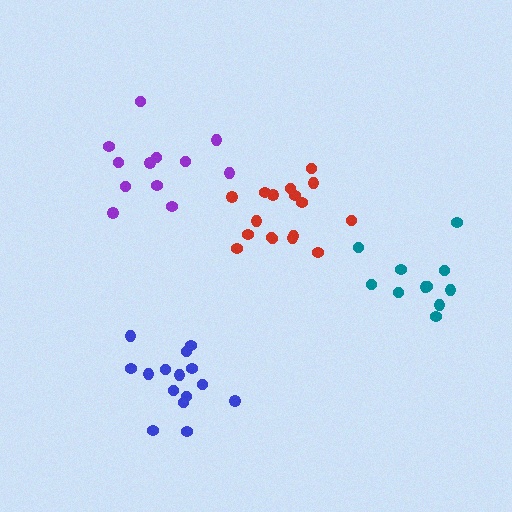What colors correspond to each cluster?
The clusters are colored: teal, blue, red, purple.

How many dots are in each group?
Group 1: 11 dots, Group 2: 15 dots, Group 3: 17 dots, Group 4: 12 dots (55 total).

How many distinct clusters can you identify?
There are 4 distinct clusters.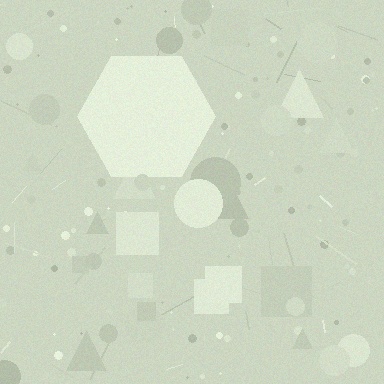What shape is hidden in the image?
A hexagon is hidden in the image.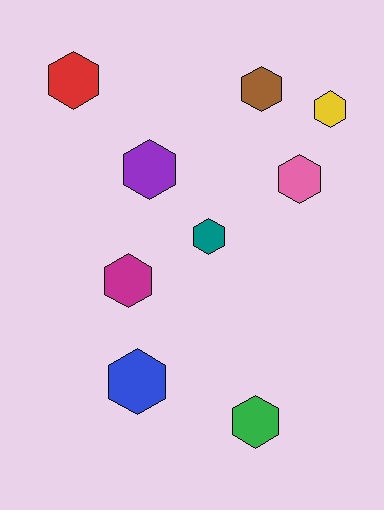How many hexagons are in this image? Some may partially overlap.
There are 9 hexagons.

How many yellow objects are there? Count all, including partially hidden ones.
There is 1 yellow object.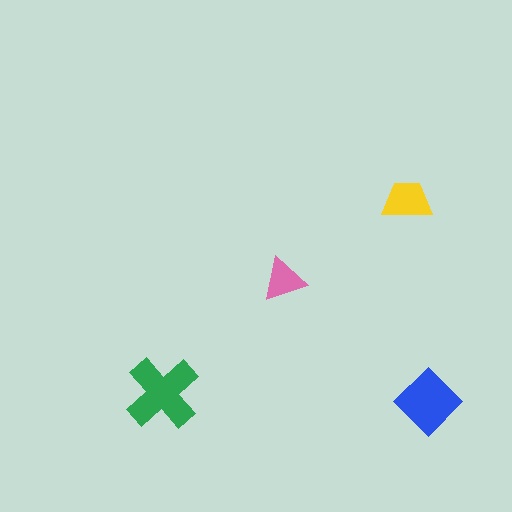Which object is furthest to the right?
The blue diamond is rightmost.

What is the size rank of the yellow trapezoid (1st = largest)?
3rd.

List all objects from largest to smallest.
The green cross, the blue diamond, the yellow trapezoid, the pink triangle.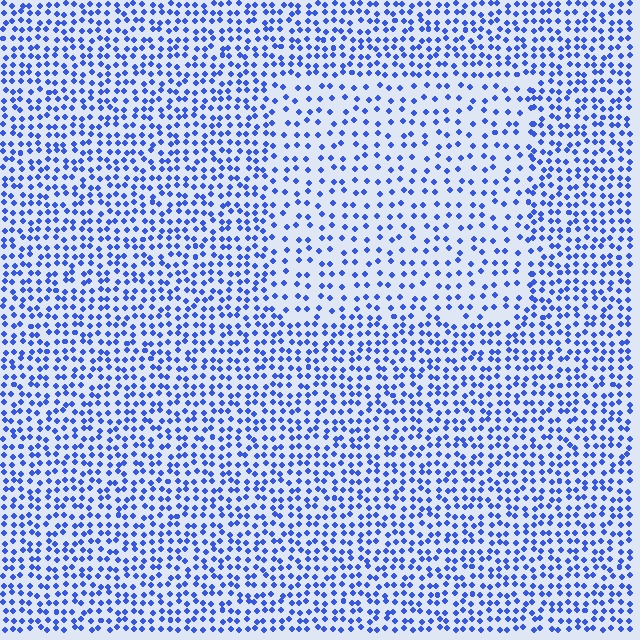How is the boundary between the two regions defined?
The boundary is defined by a change in element density (approximately 1.8x ratio). All elements are the same color, size, and shape.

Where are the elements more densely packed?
The elements are more densely packed outside the rectangle boundary.